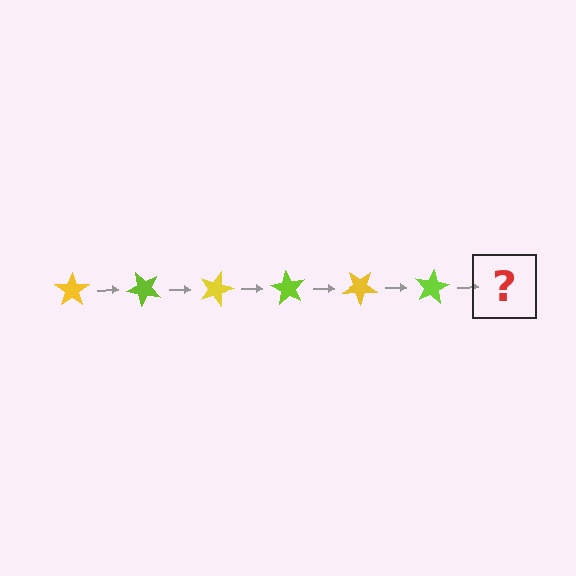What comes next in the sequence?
The next element should be a yellow star, rotated 270 degrees from the start.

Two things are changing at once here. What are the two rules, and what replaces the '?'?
The two rules are that it rotates 45 degrees each step and the color cycles through yellow and lime. The '?' should be a yellow star, rotated 270 degrees from the start.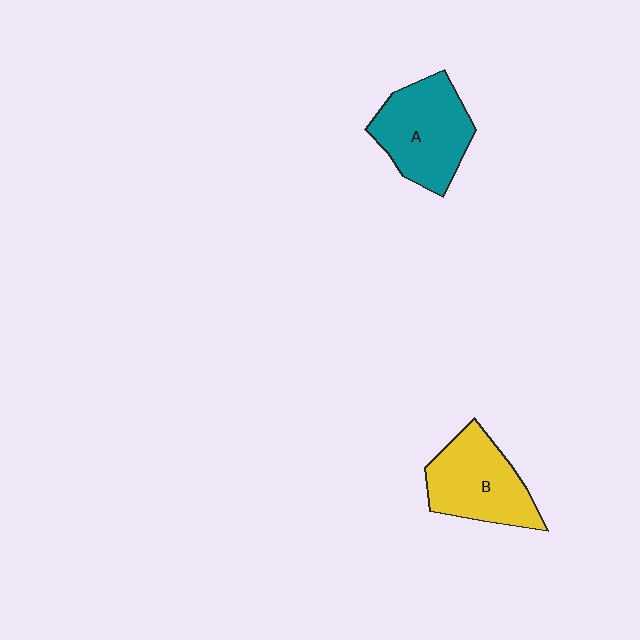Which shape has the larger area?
Shape A (teal).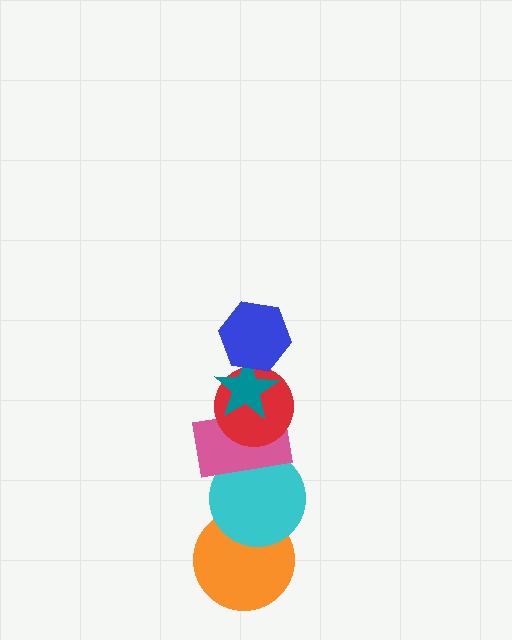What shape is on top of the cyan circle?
The pink rectangle is on top of the cyan circle.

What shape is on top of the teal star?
The blue hexagon is on top of the teal star.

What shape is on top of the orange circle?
The cyan circle is on top of the orange circle.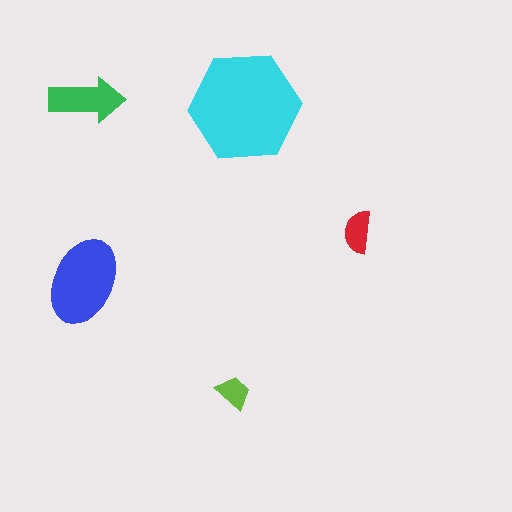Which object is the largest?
The cyan hexagon.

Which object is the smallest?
The lime trapezoid.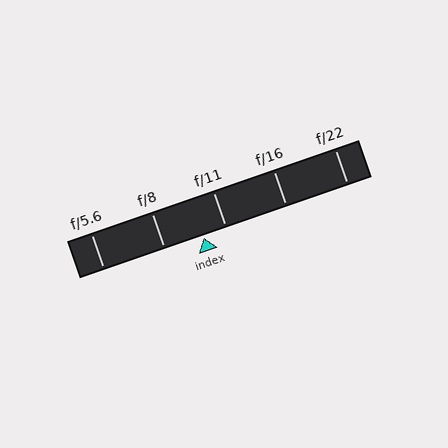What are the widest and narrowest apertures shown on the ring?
The widest aperture shown is f/5.6 and the narrowest is f/22.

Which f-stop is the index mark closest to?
The index mark is closest to f/11.